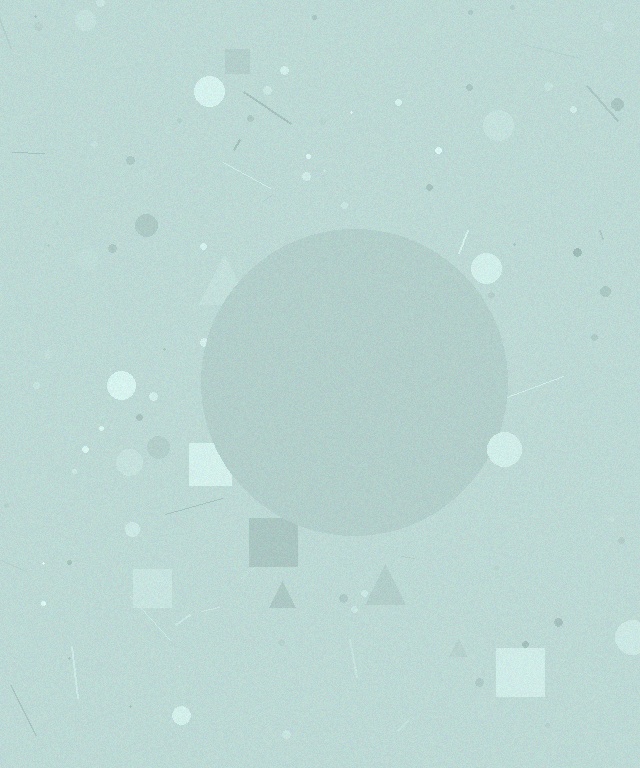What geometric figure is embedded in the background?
A circle is embedded in the background.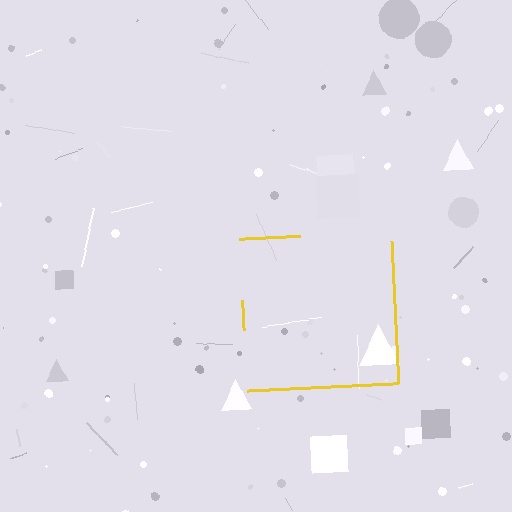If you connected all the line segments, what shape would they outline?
They would outline a square.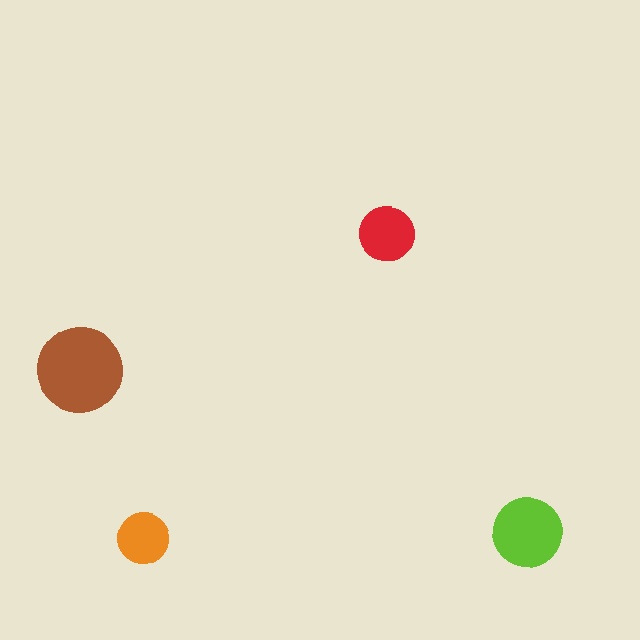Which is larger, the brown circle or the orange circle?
The brown one.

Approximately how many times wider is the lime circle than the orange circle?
About 1.5 times wider.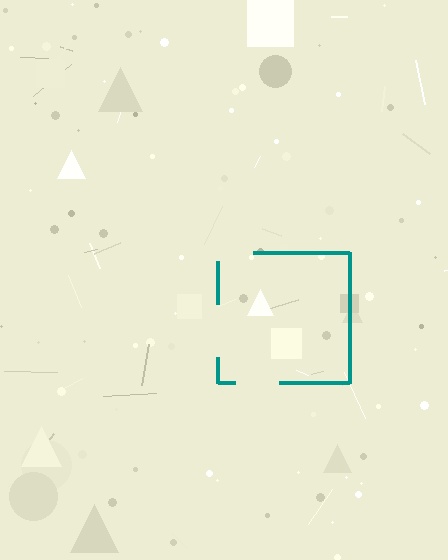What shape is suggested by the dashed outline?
The dashed outline suggests a square.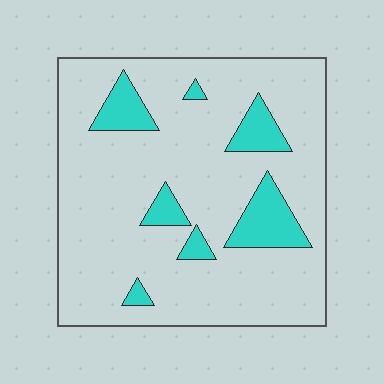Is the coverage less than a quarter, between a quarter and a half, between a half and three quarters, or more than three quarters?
Less than a quarter.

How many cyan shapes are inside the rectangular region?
7.